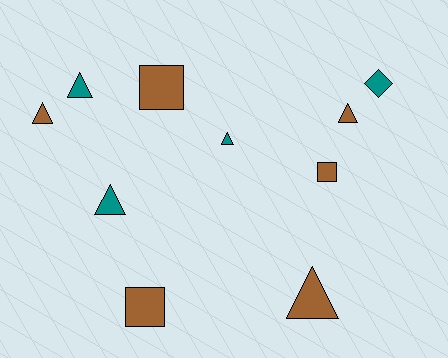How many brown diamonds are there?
There are no brown diamonds.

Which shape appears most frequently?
Triangle, with 6 objects.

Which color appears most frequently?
Brown, with 6 objects.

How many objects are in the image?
There are 10 objects.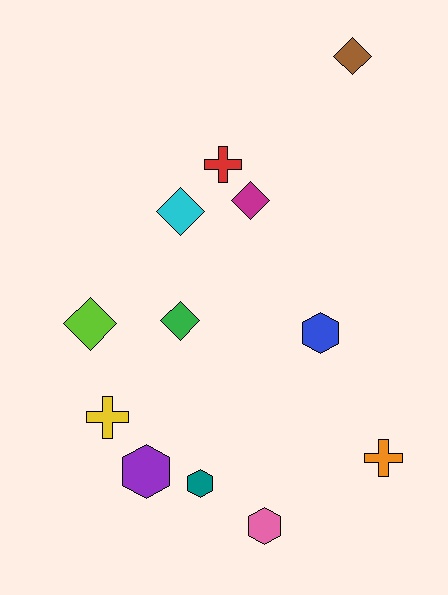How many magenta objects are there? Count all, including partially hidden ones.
There is 1 magenta object.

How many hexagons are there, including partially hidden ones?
There are 4 hexagons.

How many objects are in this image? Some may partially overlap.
There are 12 objects.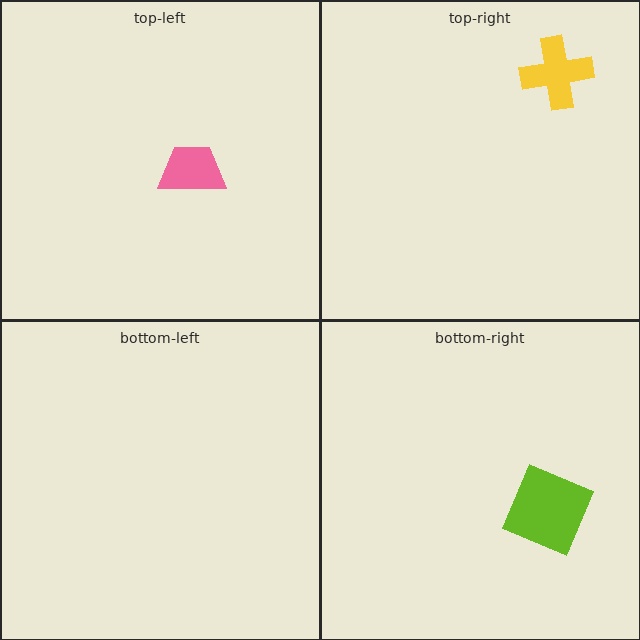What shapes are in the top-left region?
The pink trapezoid.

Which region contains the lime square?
The bottom-right region.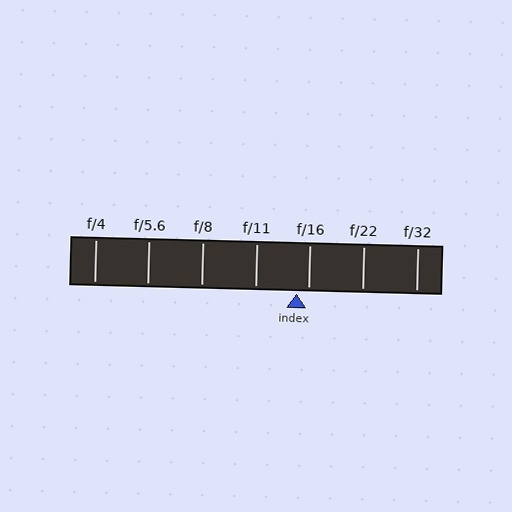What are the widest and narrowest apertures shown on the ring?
The widest aperture shown is f/4 and the narrowest is f/32.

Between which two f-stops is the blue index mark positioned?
The index mark is between f/11 and f/16.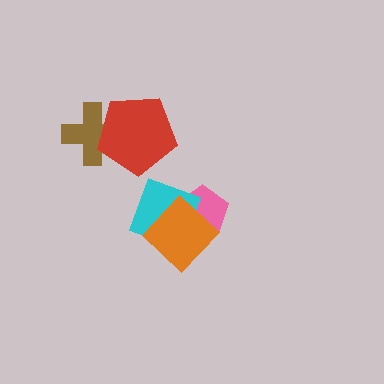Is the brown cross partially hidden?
Yes, it is partially covered by another shape.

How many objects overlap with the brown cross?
1 object overlaps with the brown cross.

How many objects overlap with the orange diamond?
2 objects overlap with the orange diamond.